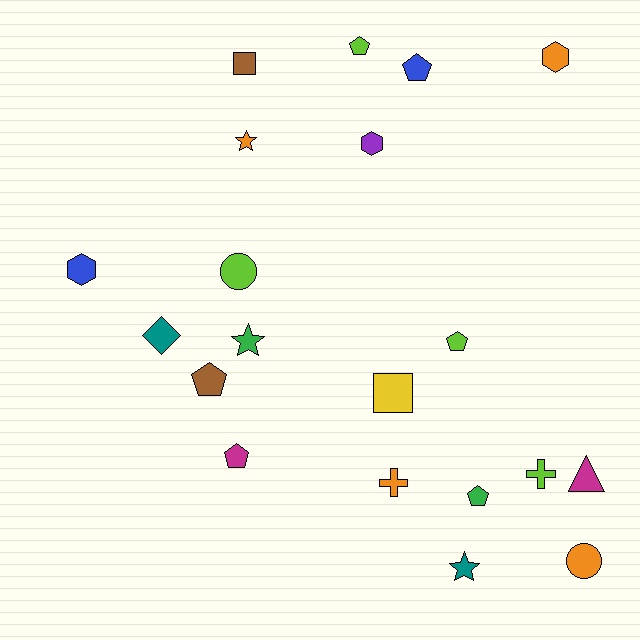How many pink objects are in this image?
There are no pink objects.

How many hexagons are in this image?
There are 3 hexagons.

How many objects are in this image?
There are 20 objects.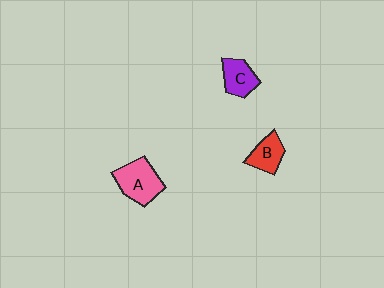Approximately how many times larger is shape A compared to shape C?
Approximately 1.5 times.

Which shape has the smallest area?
Shape B (red).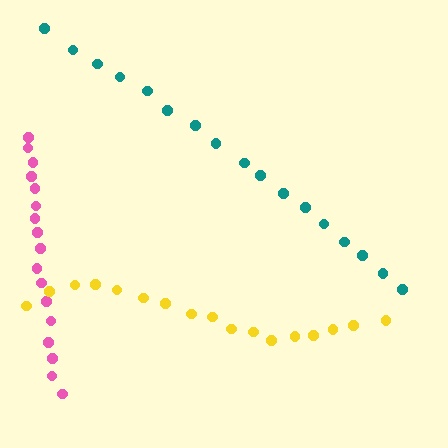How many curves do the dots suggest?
There are 3 distinct paths.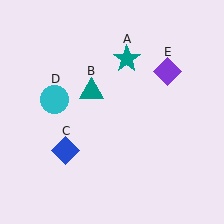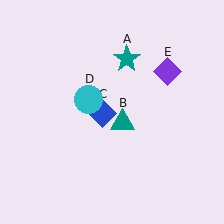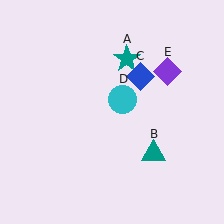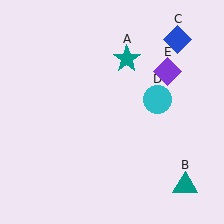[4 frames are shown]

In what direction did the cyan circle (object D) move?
The cyan circle (object D) moved right.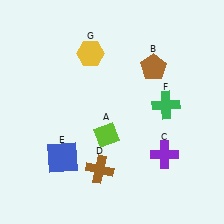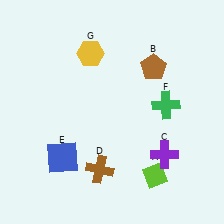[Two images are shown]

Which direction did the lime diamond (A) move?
The lime diamond (A) moved right.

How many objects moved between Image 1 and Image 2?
1 object moved between the two images.